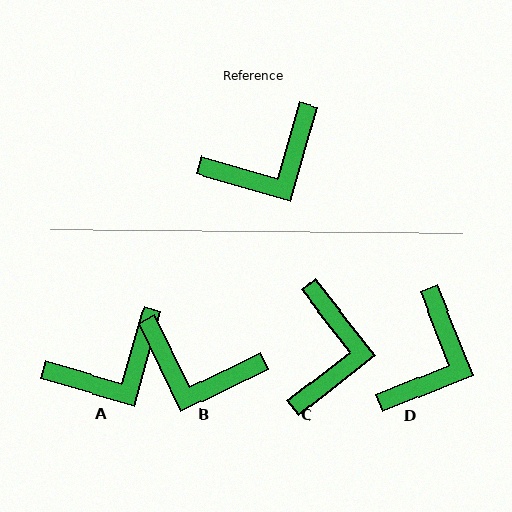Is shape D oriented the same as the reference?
No, it is off by about 38 degrees.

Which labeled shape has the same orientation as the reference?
A.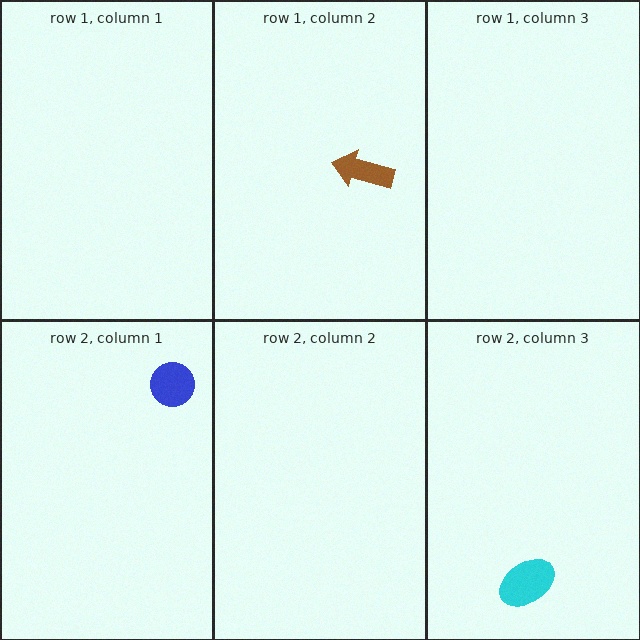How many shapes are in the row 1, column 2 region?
1.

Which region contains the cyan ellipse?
The row 2, column 3 region.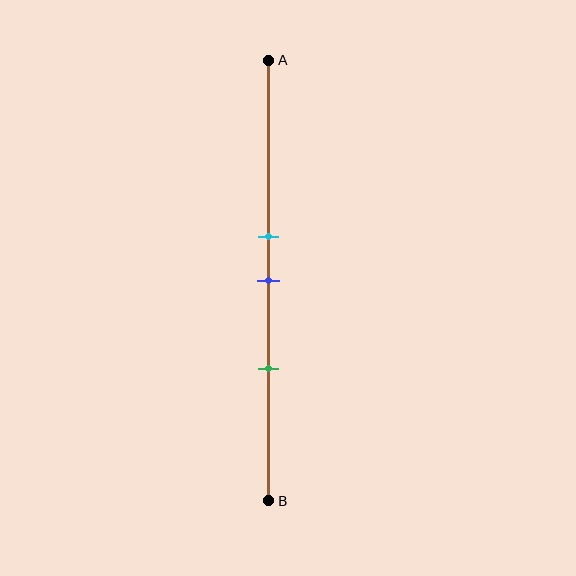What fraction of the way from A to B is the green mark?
The green mark is approximately 70% (0.7) of the way from A to B.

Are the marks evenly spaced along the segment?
Yes, the marks are approximately evenly spaced.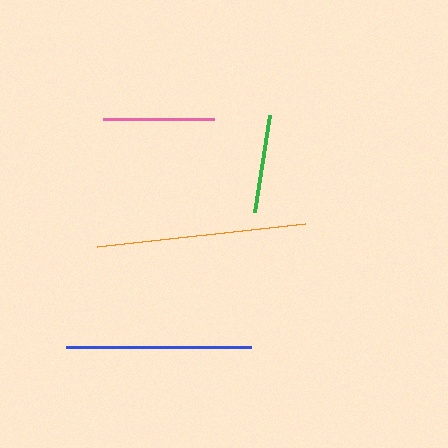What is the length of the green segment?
The green segment is approximately 98 pixels long.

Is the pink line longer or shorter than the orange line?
The orange line is longer than the pink line.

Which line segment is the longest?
The orange line is the longest at approximately 209 pixels.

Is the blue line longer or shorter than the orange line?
The orange line is longer than the blue line.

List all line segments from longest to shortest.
From longest to shortest: orange, blue, pink, green.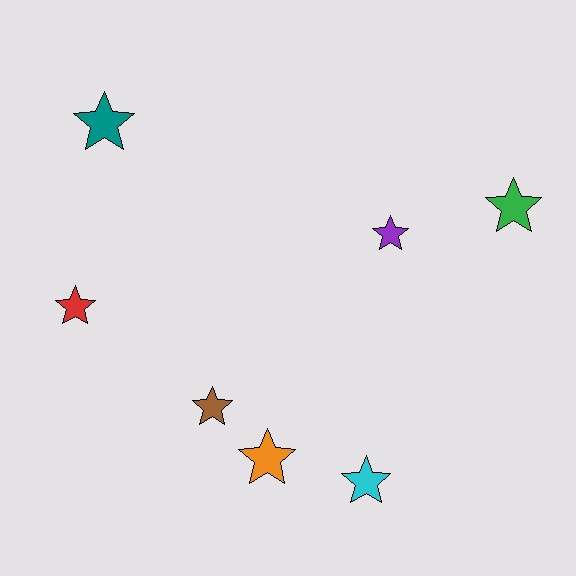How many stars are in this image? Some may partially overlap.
There are 7 stars.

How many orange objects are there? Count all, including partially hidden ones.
There is 1 orange object.